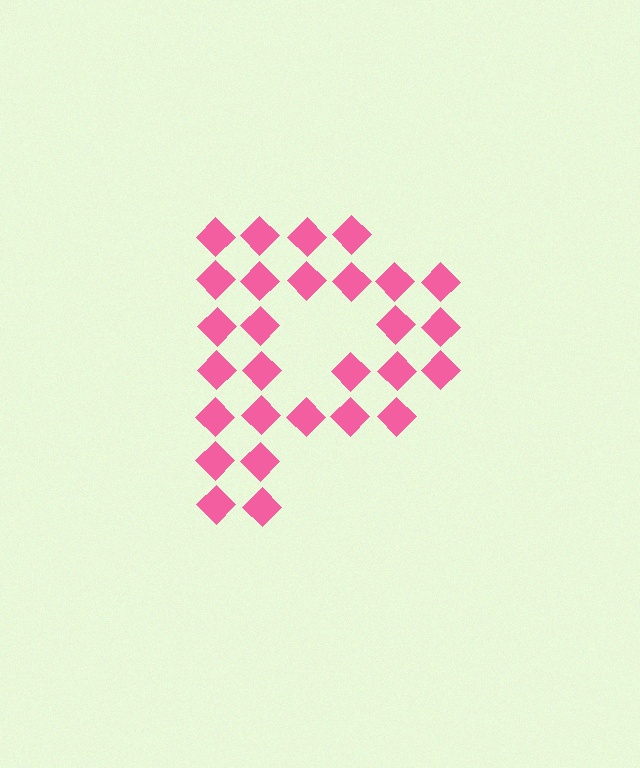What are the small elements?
The small elements are diamonds.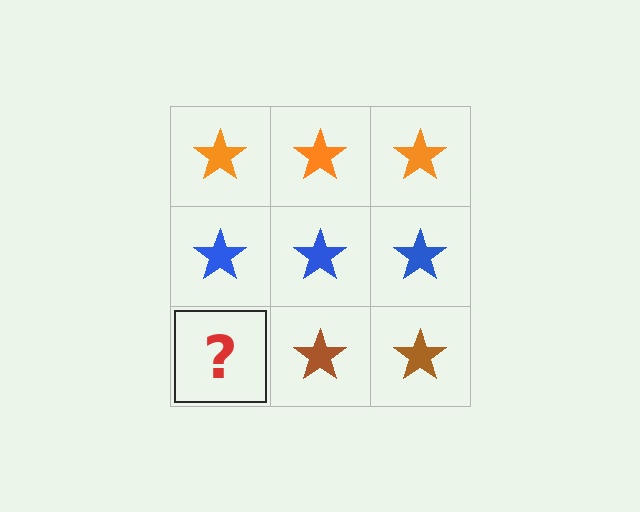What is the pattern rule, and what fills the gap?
The rule is that each row has a consistent color. The gap should be filled with a brown star.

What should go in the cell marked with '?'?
The missing cell should contain a brown star.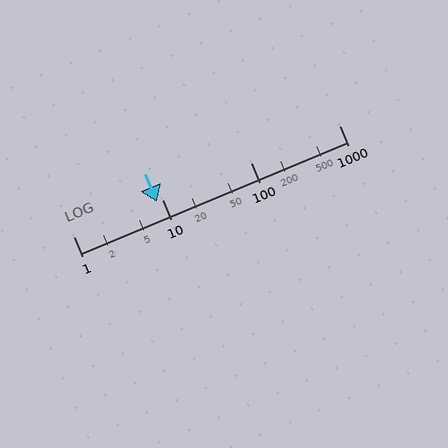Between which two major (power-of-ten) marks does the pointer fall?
The pointer is between 1 and 10.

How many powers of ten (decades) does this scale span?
The scale spans 3 decades, from 1 to 1000.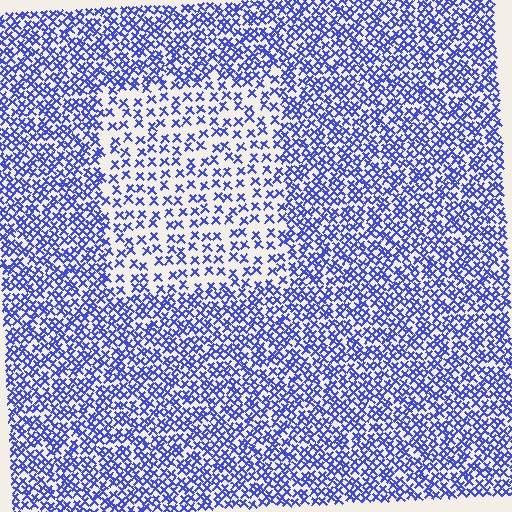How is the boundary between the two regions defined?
The boundary is defined by a change in element density (approximately 2.1x ratio). All elements are the same color, size, and shape.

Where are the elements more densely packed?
The elements are more densely packed outside the rectangle boundary.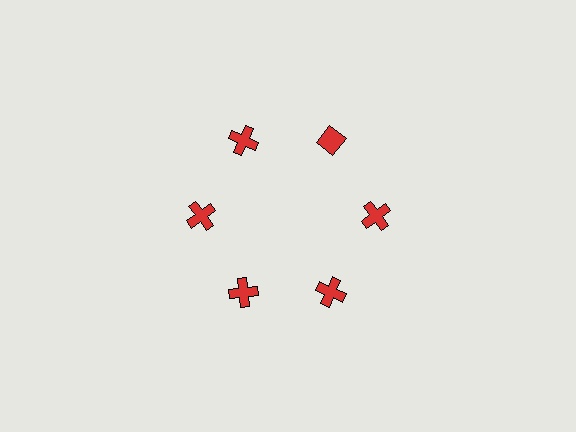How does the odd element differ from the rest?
It has a different shape: diamond instead of cross.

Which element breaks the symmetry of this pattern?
The red diamond at roughly the 1 o'clock position breaks the symmetry. All other shapes are red crosses.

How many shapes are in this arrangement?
There are 6 shapes arranged in a ring pattern.